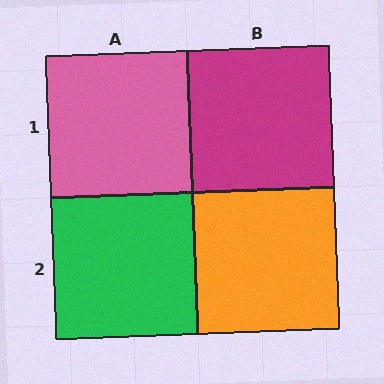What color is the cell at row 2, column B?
Orange.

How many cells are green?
1 cell is green.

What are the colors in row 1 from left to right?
Pink, magenta.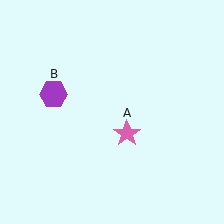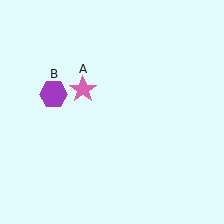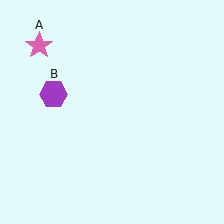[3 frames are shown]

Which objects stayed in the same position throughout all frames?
Purple hexagon (object B) remained stationary.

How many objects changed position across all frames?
1 object changed position: pink star (object A).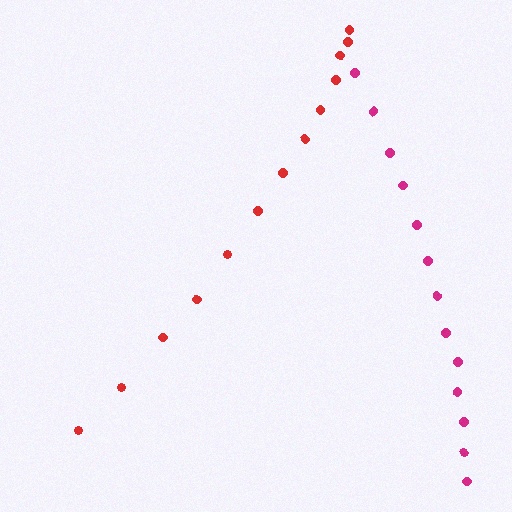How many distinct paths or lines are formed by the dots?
There are 2 distinct paths.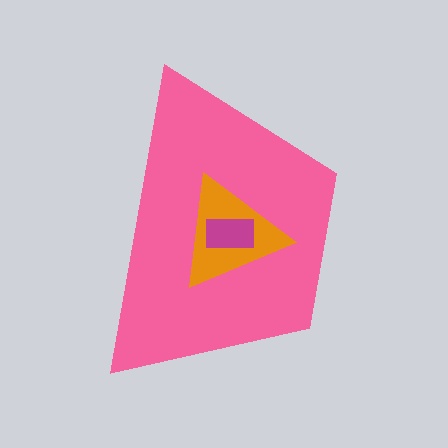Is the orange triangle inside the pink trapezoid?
Yes.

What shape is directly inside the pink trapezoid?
The orange triangle.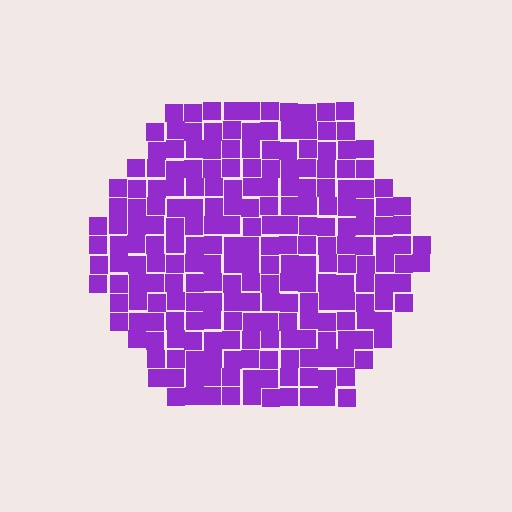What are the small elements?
The small elements are squares.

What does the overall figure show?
The overall figure shows a hexagon.